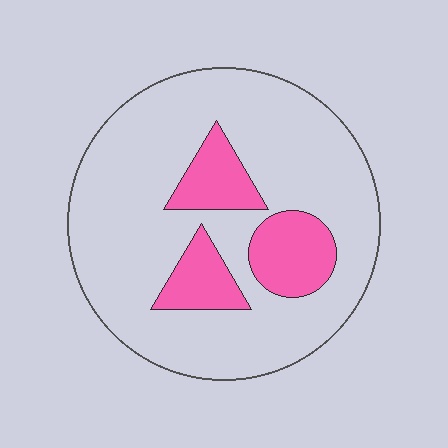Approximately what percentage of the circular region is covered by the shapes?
Approximately 20%.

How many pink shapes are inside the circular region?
3.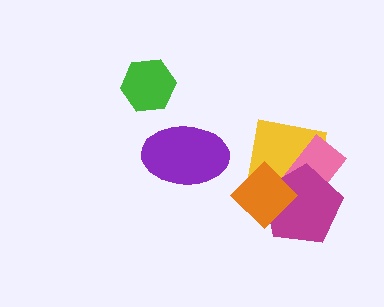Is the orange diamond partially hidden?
No, no other shape covers it.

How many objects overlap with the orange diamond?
3 objects overlap with the orange diamond.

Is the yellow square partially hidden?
Yes, it is partially covered by another shape.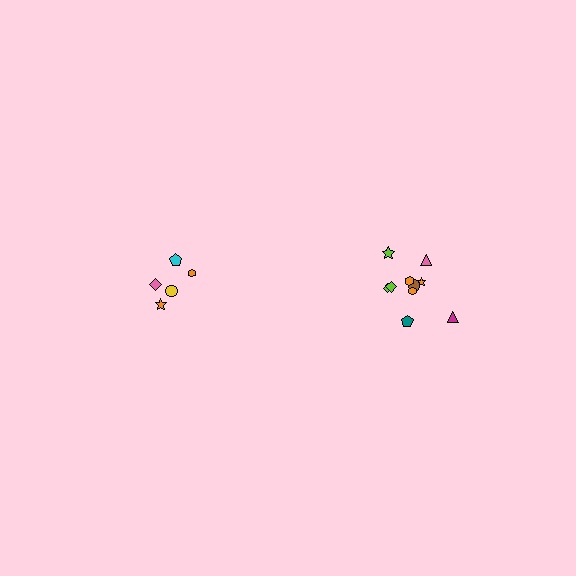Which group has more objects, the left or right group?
The right group.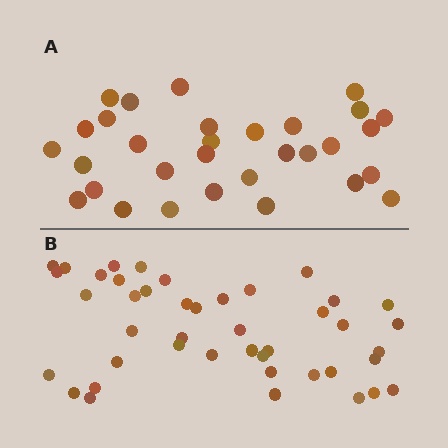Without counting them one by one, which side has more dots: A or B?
Region B (the bottom region) has more dots.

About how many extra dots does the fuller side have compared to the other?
Region B has roughly 12 or so more dots than region A.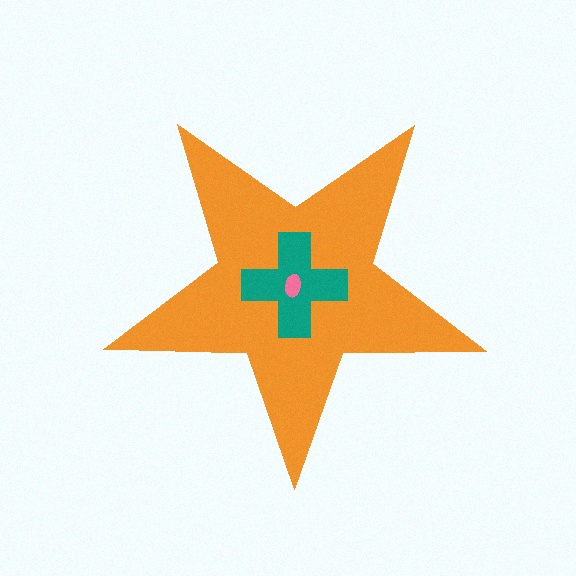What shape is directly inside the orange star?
The teal cross.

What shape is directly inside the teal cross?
The pink ellipse.